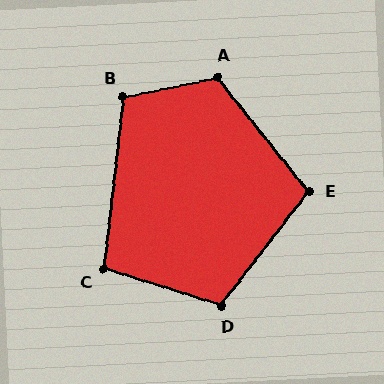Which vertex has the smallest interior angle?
C, at approximately 101 degrees.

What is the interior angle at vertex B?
Approximately 108 degrees (obtuse).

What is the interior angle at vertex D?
Approximately 110 degrees (obtuse).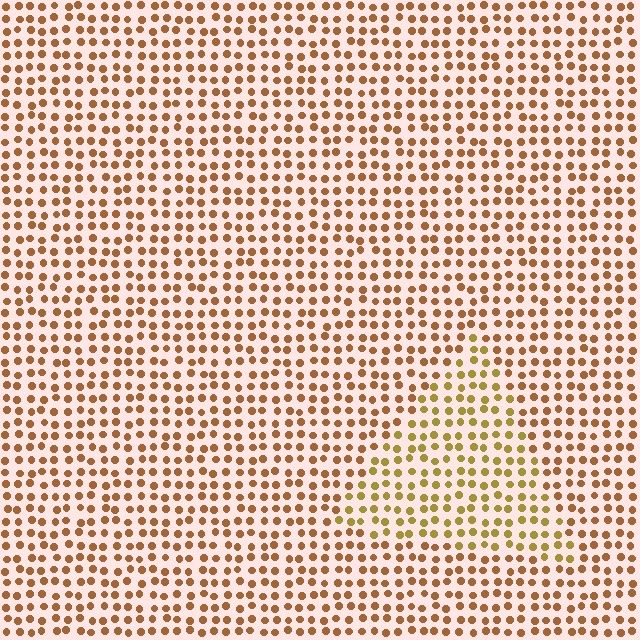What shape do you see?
I see a triangle.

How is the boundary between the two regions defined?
The boundary is defined purely by a slight shift in hue (about 26 degrees). Spacing, size, and orientation are identical on both sides.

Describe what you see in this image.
The image is filled with small brown elements in a uniform arrangement. A triangle-shaped region is visible where the elements are tinted to a slightly different hue, forming a subtle color boundary.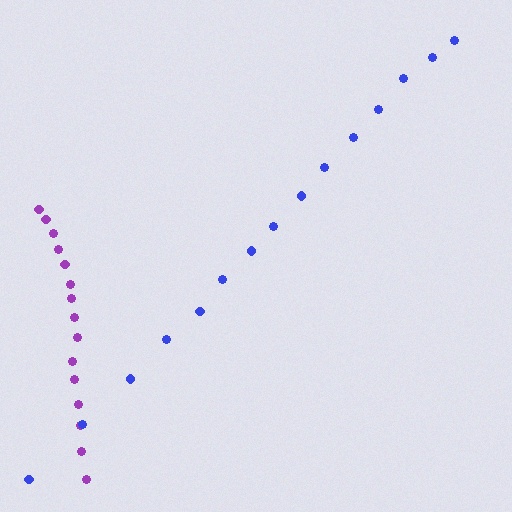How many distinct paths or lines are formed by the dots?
There are 2 distinct paths.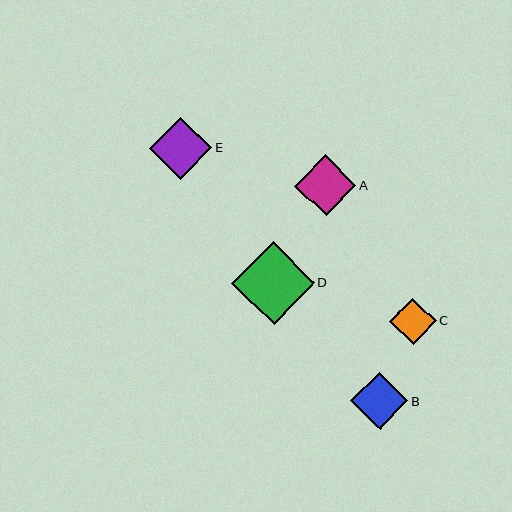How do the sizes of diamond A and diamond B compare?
Diamond A and diamond B are approximately the same size.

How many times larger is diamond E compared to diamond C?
Diamond E is approximately 1.4 times the size of diamond C.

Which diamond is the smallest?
Diamond C is the smallest with a size of approximately 46 pixels.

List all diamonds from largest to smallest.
From largest to smallest: D, E, A, B, C.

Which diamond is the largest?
Diamond D is the largest with a size of approximately 83 pixels.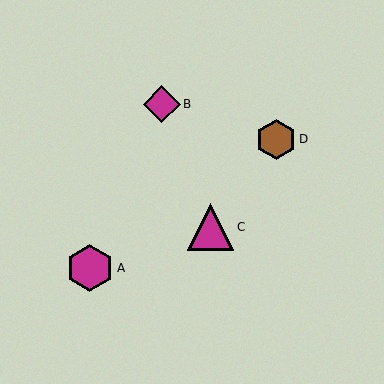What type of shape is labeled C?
Shape C is a magenta triangle.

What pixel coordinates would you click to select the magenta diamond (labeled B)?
Click at (162, 104) to select the magenta diamond B.